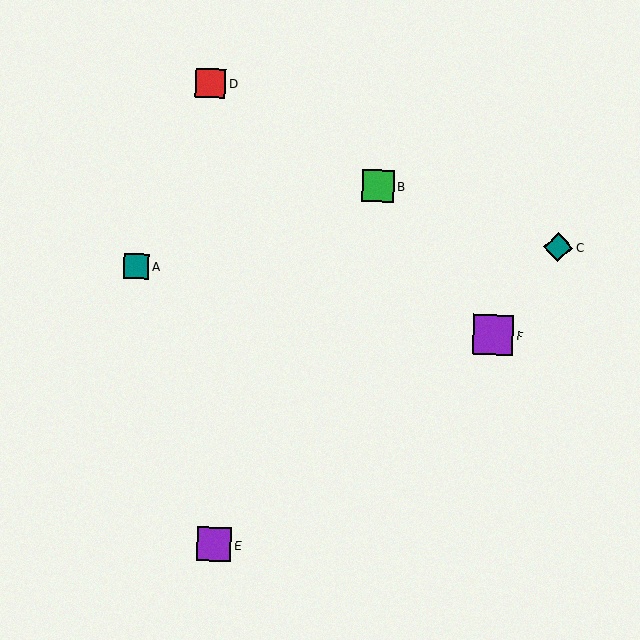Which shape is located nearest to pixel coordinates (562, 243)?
The teal diamond (labeled C) at (558, 247) is nearest to that location.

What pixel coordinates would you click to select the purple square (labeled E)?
Click at (214, 544) to select the purple square E.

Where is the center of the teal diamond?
The center of the teal diamond is at (558, 247).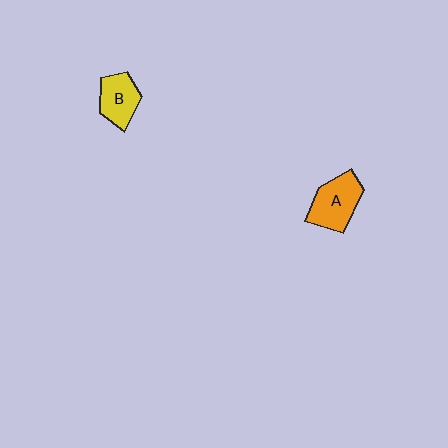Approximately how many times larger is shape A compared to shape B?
Approximately 1.3 times.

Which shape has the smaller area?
Shape B (yellow).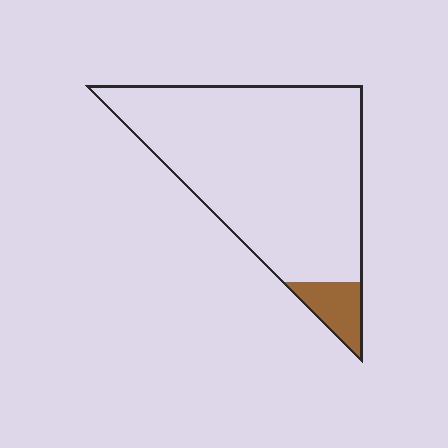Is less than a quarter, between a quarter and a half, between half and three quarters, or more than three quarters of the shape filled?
Less than a quarter.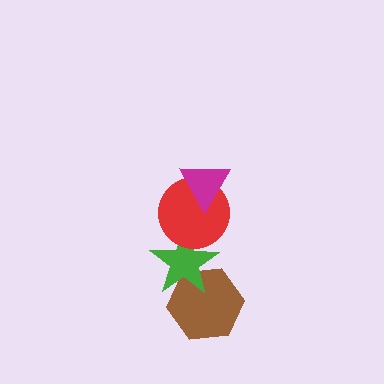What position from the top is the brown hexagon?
The brown hexagon is 4th from the top.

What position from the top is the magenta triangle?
The magenta triangle is 1st from the top.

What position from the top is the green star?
The green star is 3rd from the top.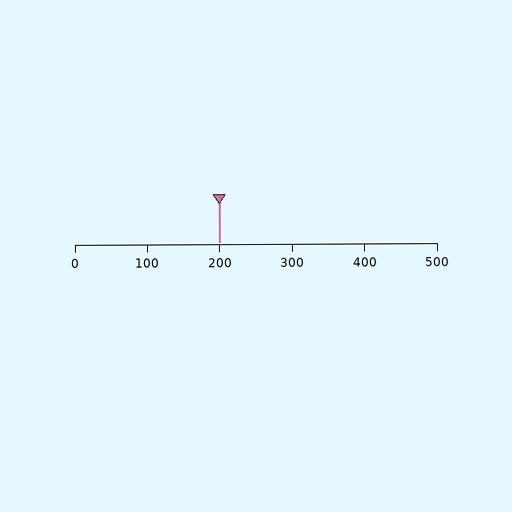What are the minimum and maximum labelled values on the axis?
The axis runs from 0 to 500.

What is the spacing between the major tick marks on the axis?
The major ticks are spaced 100 apart.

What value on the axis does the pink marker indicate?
The marker indicates approximately 200.